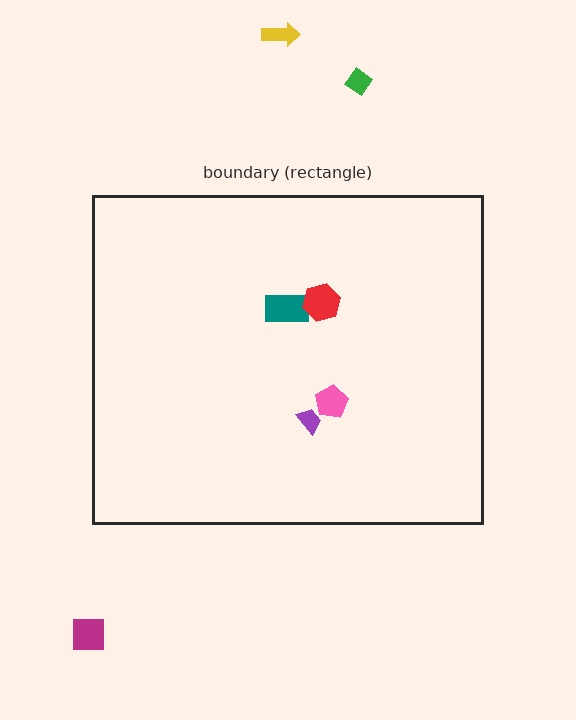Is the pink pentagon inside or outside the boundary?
Inside.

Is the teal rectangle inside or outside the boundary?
Inside.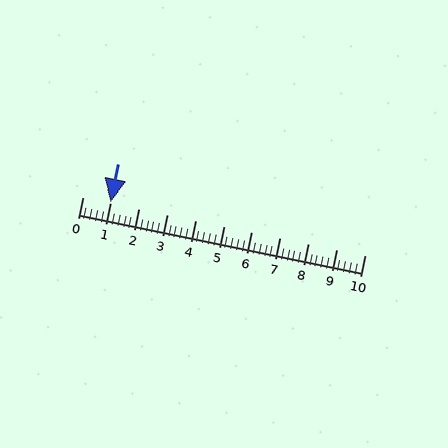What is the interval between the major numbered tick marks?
The major tick marks are spaced 1 units apart.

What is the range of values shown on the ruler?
The ruler shows values from 0 to 10.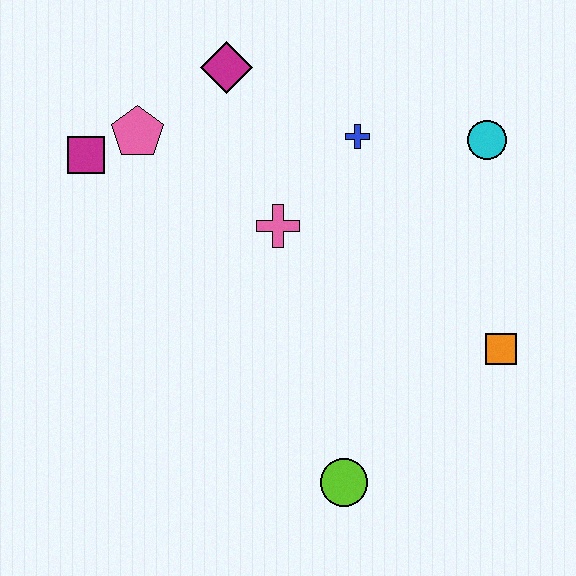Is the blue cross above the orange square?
Yes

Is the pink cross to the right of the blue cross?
No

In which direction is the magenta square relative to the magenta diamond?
The magenta square is to the left of the magenta diamond.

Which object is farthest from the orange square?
The magenta square is farthest from the orange square.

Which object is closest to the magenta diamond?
The pink pentagon is closest to the magenta diamond.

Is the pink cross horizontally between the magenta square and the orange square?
Yes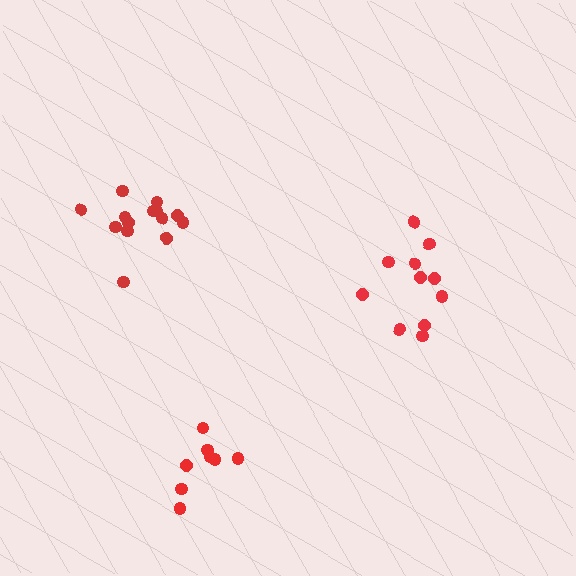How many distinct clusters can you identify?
There are 3 distinct clusters.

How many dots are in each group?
Group 1: 11 dots, Group 2: 8 dots, Group 3: 14 dots (33 total).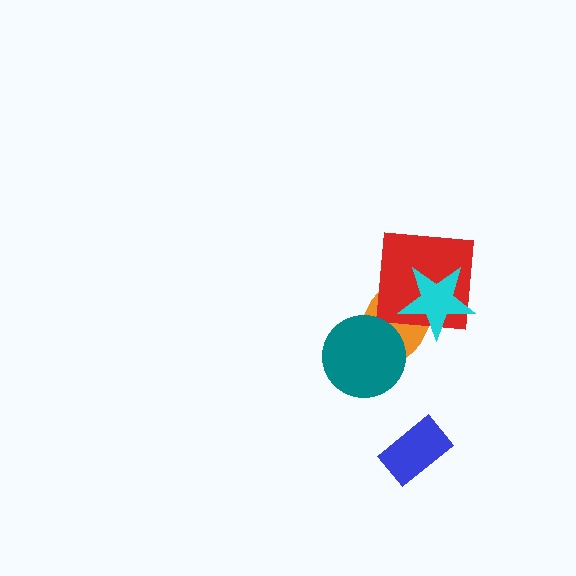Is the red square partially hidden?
Yes, it is partially covered by another shape.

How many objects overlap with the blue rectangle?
0 objects overlap with the blue rectangle.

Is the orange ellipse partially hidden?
Yes, it is partially covered by another shape.